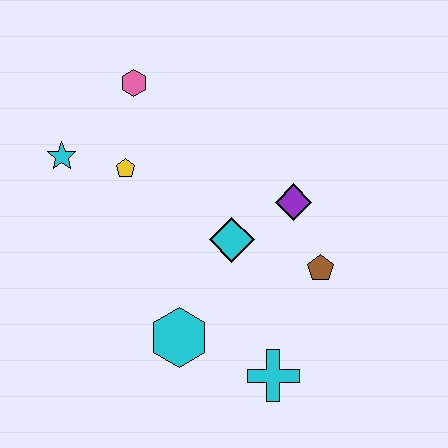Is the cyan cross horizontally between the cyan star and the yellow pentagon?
No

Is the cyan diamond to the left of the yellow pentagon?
No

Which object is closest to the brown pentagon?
The purple diamond is closest to the brown pentagon.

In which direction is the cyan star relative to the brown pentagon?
The cyan star is to the left of the brown pentagon.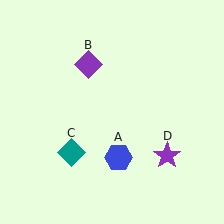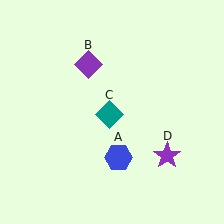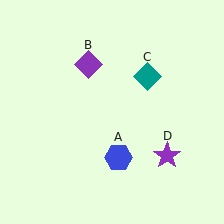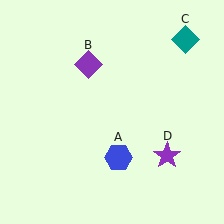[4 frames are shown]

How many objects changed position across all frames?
1 object changed position: teal diamond (object C).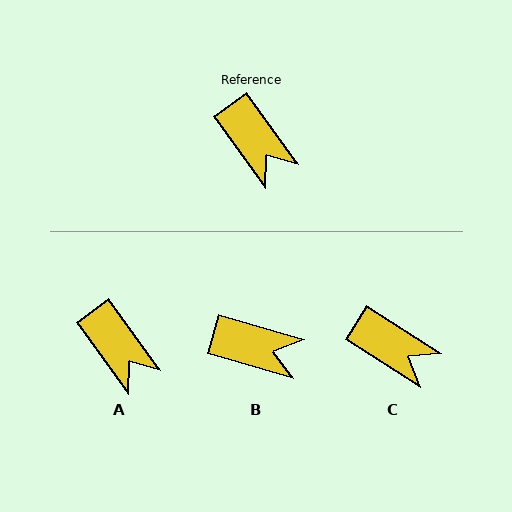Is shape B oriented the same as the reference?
No, it is off by about 38 degrees.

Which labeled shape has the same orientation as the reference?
A.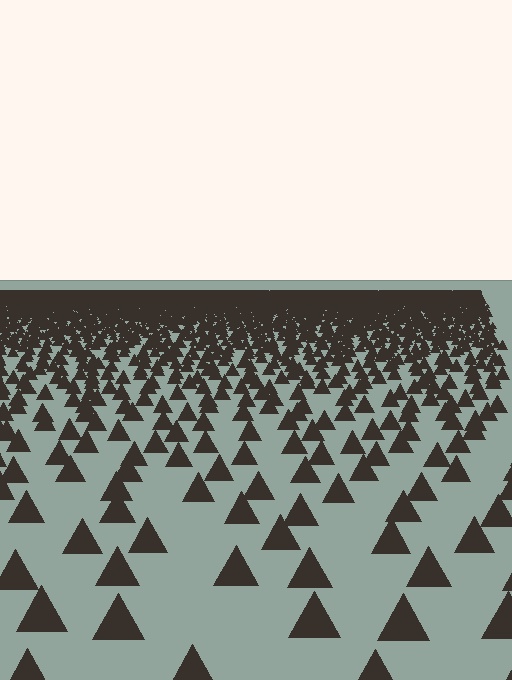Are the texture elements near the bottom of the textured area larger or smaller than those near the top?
Larger. Near the bottom, elements are closer to the viewer and appear at a bigger on-screen size.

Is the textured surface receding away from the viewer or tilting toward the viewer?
The surface is receding away from the viewer. Texture elements get smaller and denser toward the top.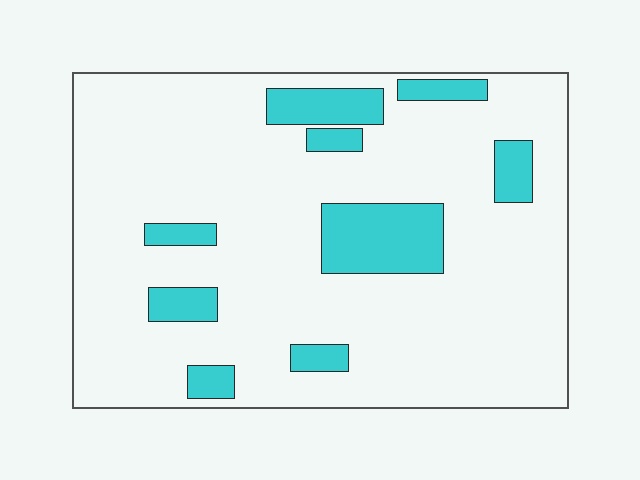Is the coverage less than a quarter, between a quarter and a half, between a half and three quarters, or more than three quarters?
Less than a quarter.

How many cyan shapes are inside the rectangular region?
9.